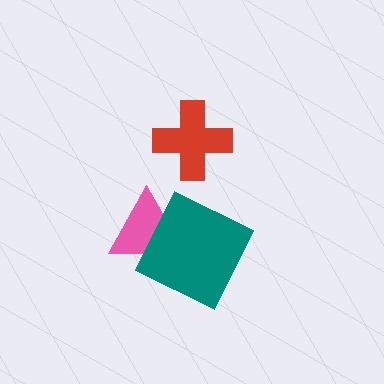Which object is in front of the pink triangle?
The teal square is in front of the pink triangle.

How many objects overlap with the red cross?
0 objects overlap with the red cross.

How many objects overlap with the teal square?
1 object overlaps with the teal square.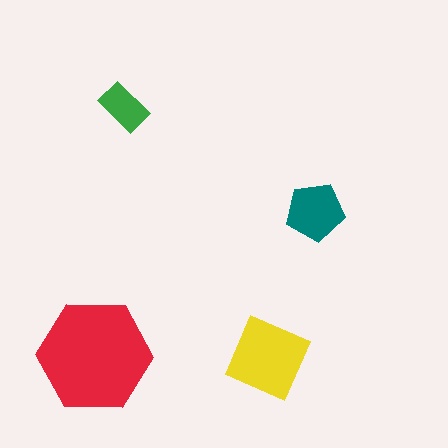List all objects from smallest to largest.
The green rectangle, the teal pentagon, the yellow diamond, the red hexagon.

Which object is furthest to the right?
The teal pentagon is rightmost.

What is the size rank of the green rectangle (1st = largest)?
4th.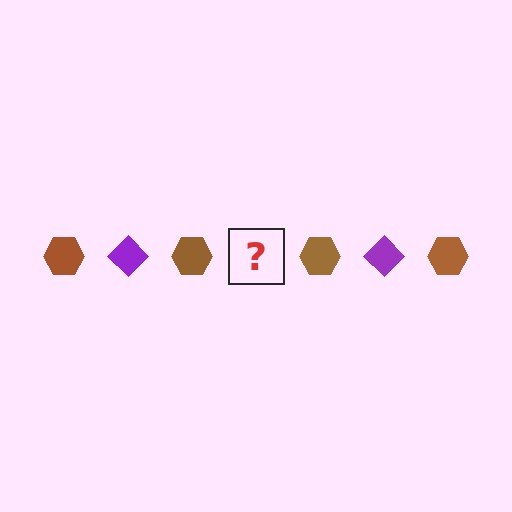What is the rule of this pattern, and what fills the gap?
The rule is that the pattern alternates between brown hexagon and purple diamond. The gap should be filled with a purple diamond.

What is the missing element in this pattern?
The missing element is a purple diamond.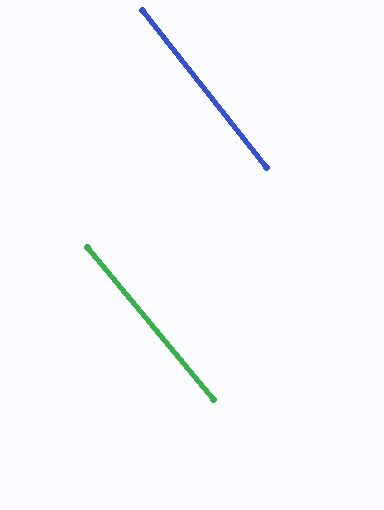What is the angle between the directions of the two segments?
Approximately 1 degree.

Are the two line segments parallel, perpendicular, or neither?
Parallel — their directions differ by only 1.4°.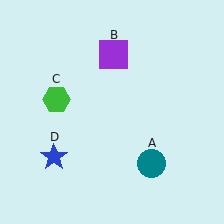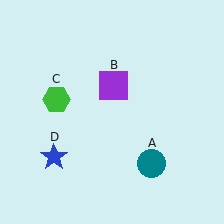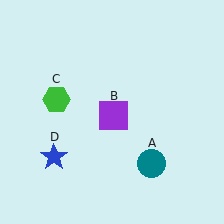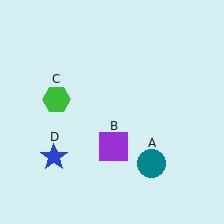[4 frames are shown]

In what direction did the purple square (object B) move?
The purple square (object B) moved down.